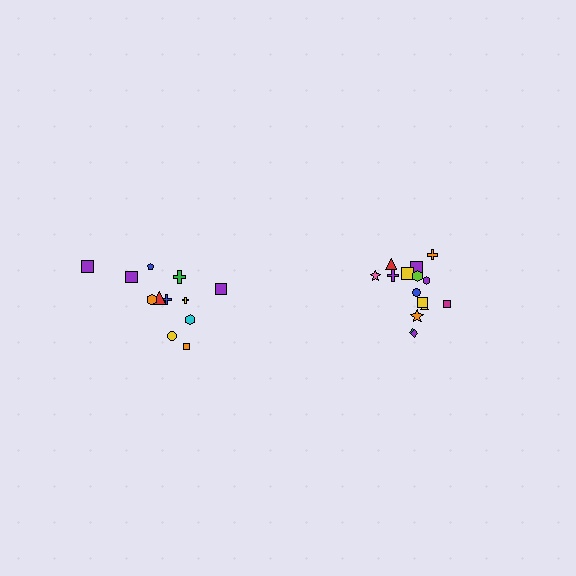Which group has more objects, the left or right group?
The right group.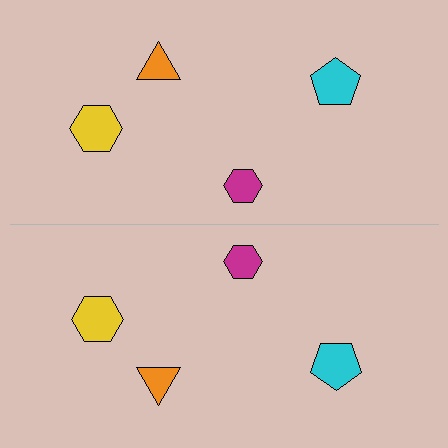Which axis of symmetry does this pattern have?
The pattern has a horizontal axis of symmetry running through the center of the image.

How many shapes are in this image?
There are 8 shapes in this image.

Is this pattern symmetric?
Yes, this pattern has bilateral (reflection) symmetry.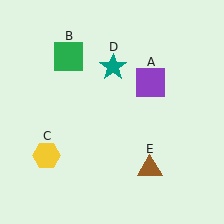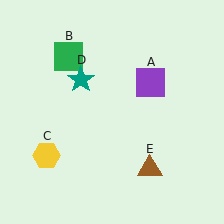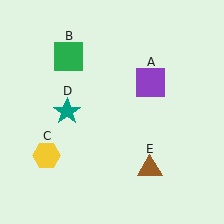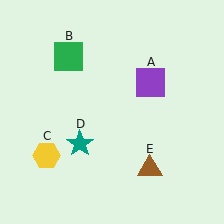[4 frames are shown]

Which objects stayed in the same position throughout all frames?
Purple square (object A) and green square (object B) and yellow hexagon (object C) and brown triangle (object E) remained stationary.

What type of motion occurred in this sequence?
The teal star (object D) rotated counterclockwise around the center of the scene.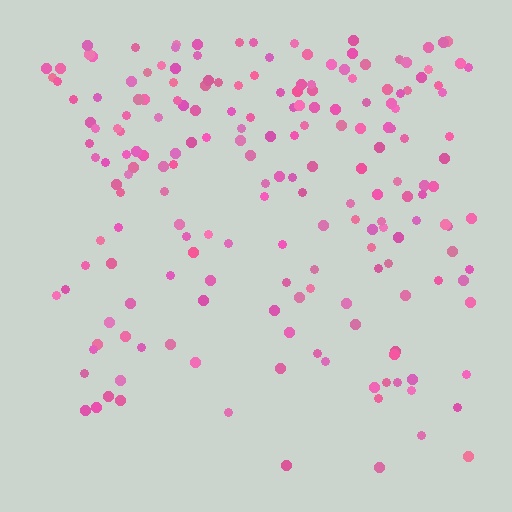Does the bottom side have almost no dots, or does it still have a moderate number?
Still a moderate number, just noticeably fewer than the top.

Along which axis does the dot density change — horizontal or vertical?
Vertical.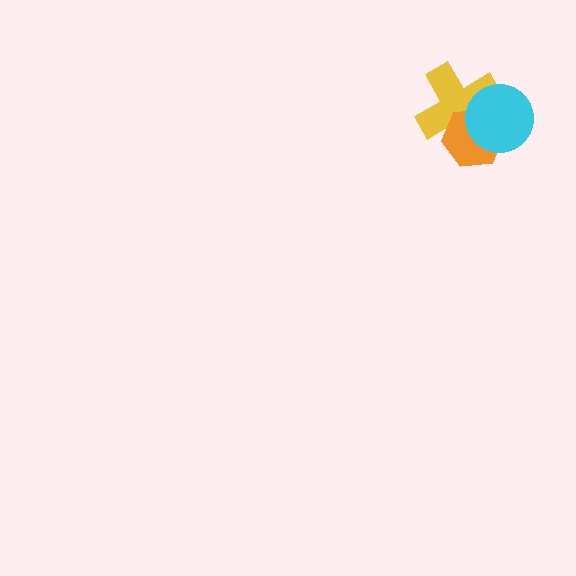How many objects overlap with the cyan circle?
2 objects overlap with the cyan circle.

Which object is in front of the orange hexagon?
The cyan circle is in front of the orange hexagon.